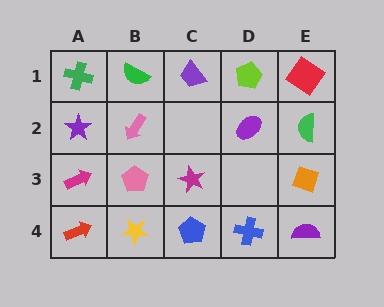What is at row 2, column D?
A purple ellipse.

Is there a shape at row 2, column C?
No, that cell is empty.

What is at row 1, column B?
A green semicircle.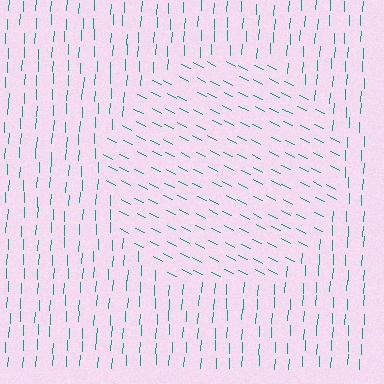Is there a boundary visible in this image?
Yes, there is a texture boundary formed by a change in line orientation.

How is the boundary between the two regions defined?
The boundary is defined purely by a change in line orientation (approximately 66 degrees difference). All lines are the same color and thickness.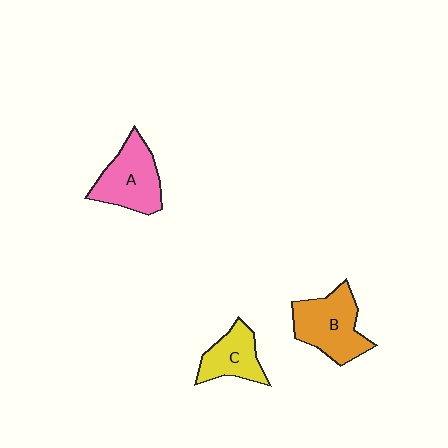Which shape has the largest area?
Shape B (orange).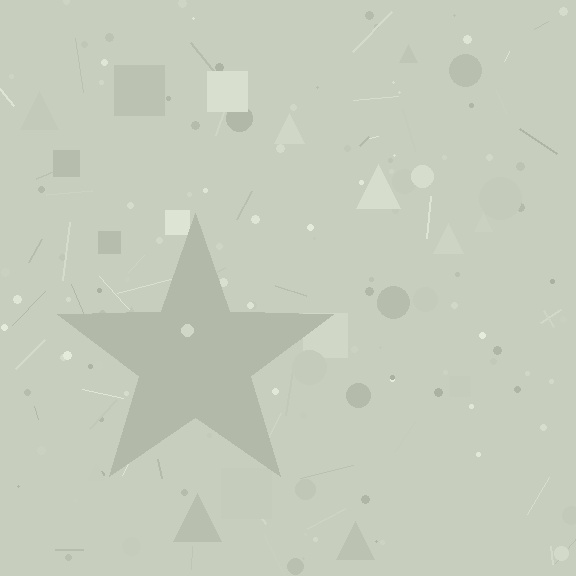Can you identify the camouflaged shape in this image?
The camouflaged shape is a star.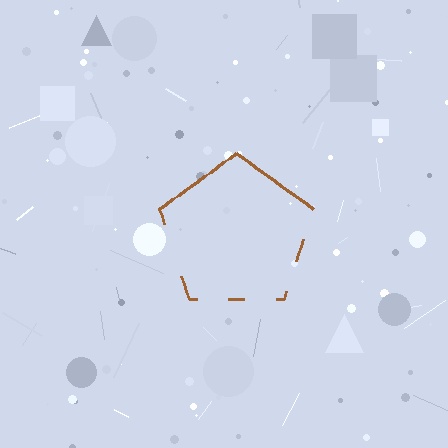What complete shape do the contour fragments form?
The contour fragments form a pentagon.